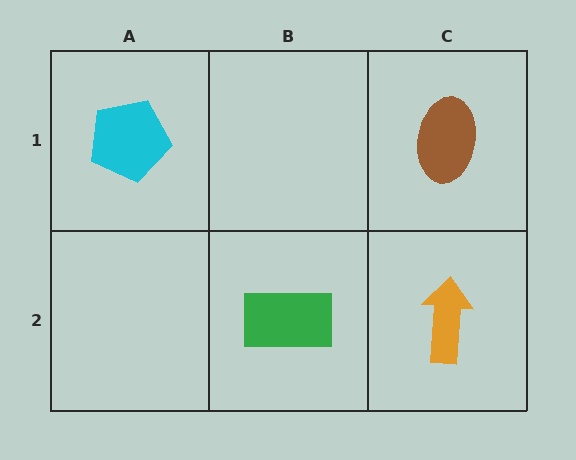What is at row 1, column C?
A brown ellipse.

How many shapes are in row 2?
2 shapes.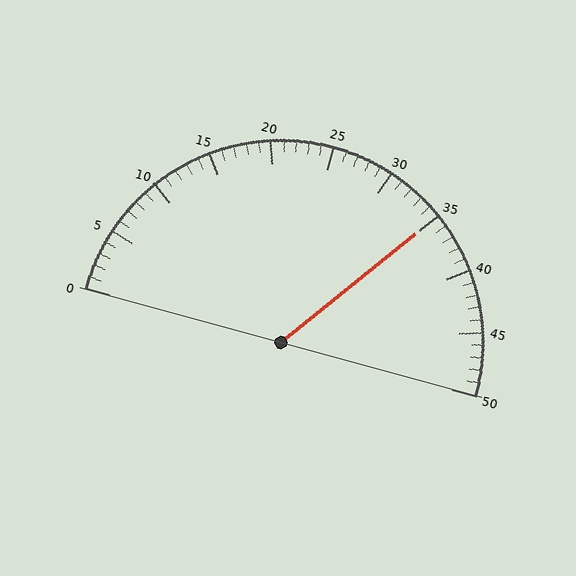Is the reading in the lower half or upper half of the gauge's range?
The reading is in the upper half of the range (0 to 50).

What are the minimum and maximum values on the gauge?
The gauge ranges from 0 to 50.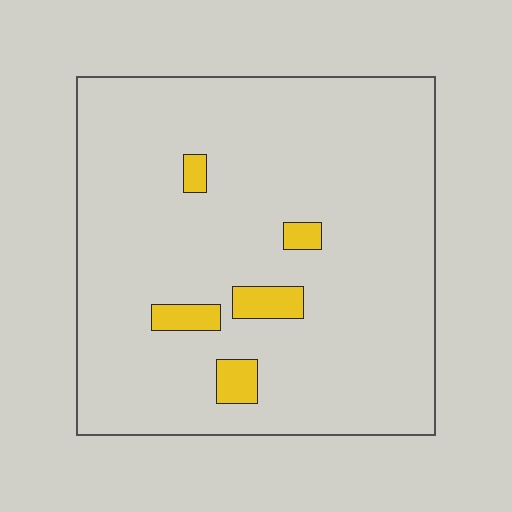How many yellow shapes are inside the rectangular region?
5.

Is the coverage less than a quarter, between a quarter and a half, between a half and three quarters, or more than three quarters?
Less than a quarter.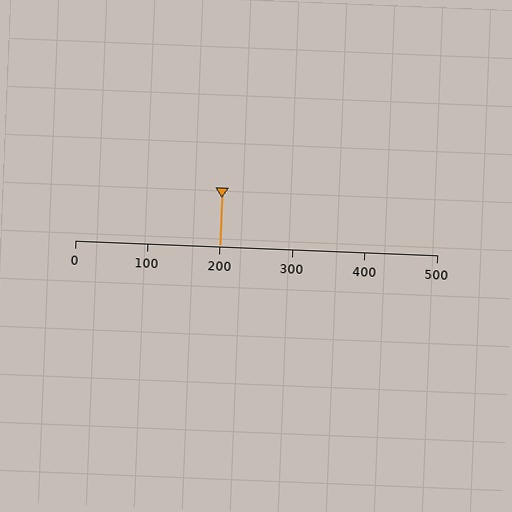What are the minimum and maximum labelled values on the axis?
The axis runs from 0 to 500.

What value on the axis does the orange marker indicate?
The marker indicates approximately 200.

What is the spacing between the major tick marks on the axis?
The major ticks are spaced 100 apart.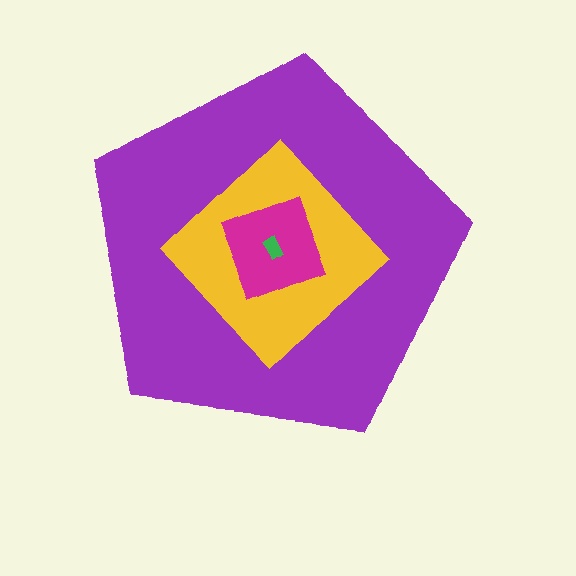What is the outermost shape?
The purple pentagon.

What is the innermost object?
The green rectangle.